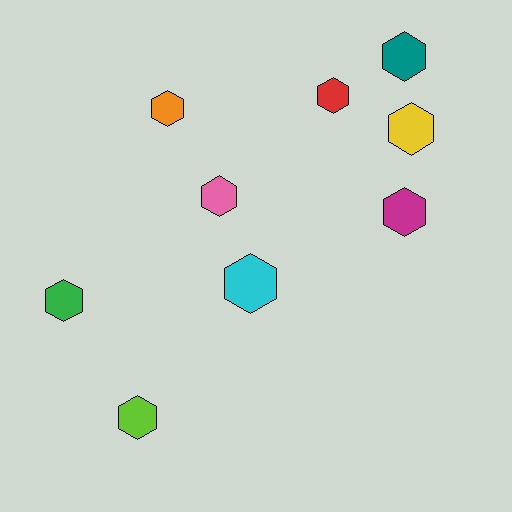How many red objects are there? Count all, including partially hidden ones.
There is 1 red object.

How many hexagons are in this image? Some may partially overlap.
There are 9 hexagons.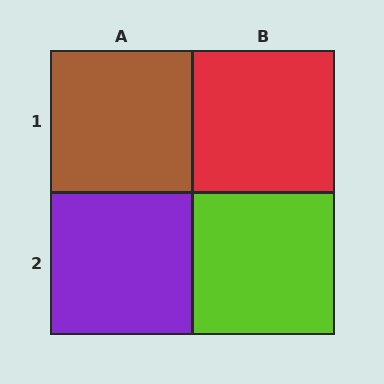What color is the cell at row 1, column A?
Brown.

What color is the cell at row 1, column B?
Red.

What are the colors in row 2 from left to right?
Purple, lime.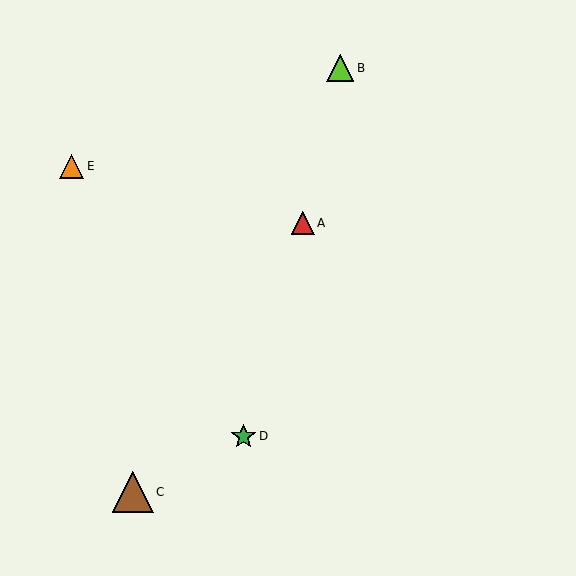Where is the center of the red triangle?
The center of the red triangle is at (303, 223).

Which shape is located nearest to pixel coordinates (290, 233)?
The red triangle (labeled A) at (303, 223) is nearest to that location.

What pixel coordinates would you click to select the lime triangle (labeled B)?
Click at (340, 68) to select the lime triangle B.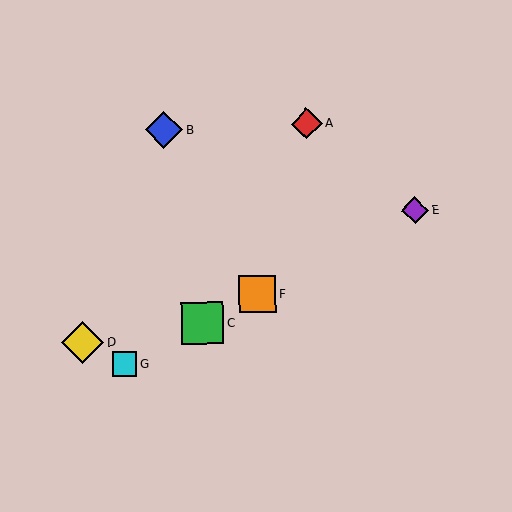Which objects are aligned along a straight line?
Objects C, E, F, G are aligned along a straight line.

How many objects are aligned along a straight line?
4 objects (C, E, F, G) are aligned along a straight line.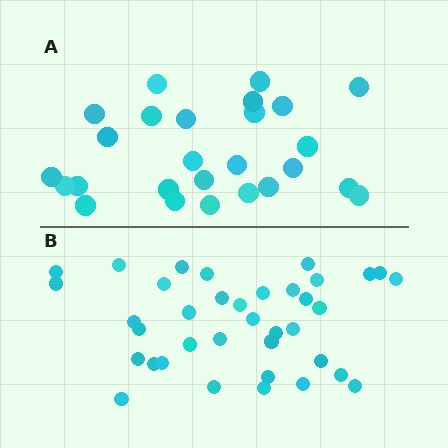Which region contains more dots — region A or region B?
Region B (the bottom region) has more dots.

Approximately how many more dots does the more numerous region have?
Region B has roughly 12 or so more dots than region A.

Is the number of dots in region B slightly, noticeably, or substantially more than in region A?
Region B has noticeably more, but not dramatically so. The ratio is roughly 1.4 to 1.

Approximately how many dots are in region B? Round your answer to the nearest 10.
About 40 dots. (The exact count is 37, which rounds to 40.)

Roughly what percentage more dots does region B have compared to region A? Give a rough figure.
About 40% more.